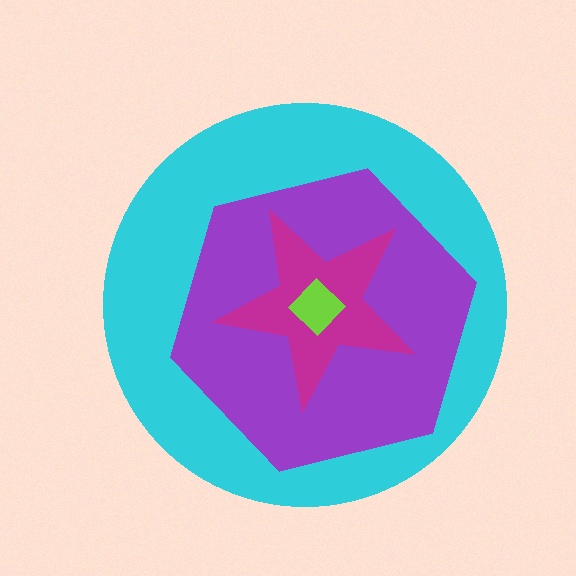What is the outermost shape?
The cyan circle.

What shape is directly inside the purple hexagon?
The magenta star.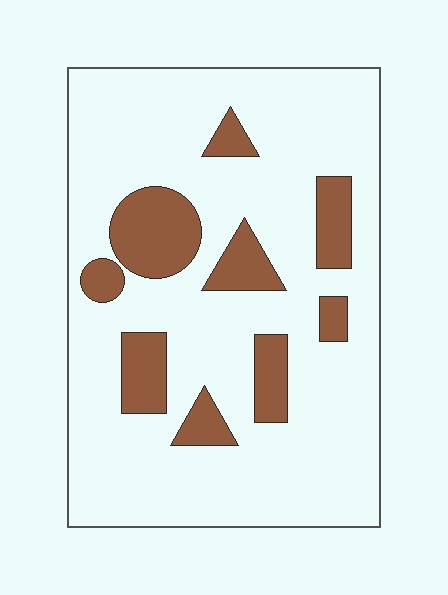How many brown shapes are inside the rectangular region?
9.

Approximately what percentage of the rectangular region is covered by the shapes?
Approximately 20%.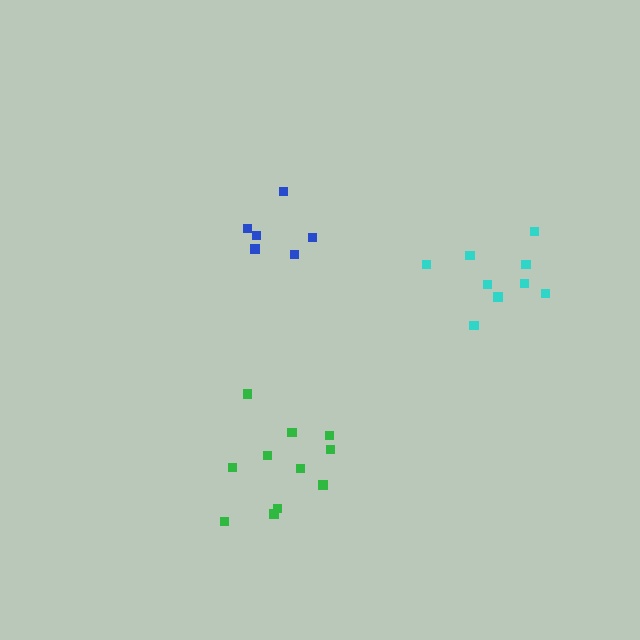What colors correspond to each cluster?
The clusters are colored: blue, green, cyan.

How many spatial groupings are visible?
There are 3 spatial groupings.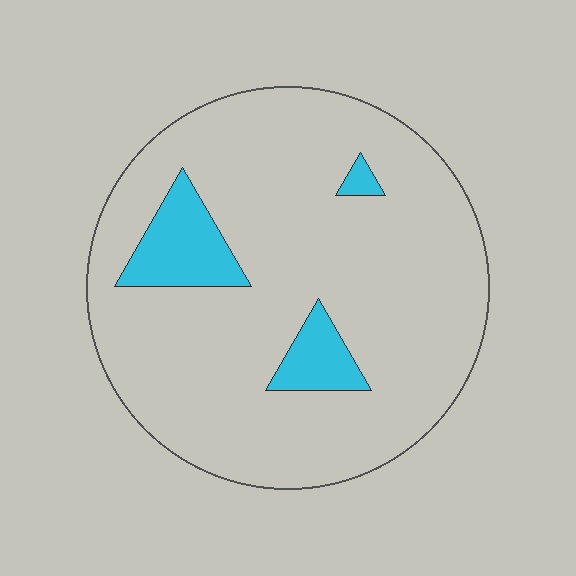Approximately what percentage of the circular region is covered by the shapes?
Approximately 10%.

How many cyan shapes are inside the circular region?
3.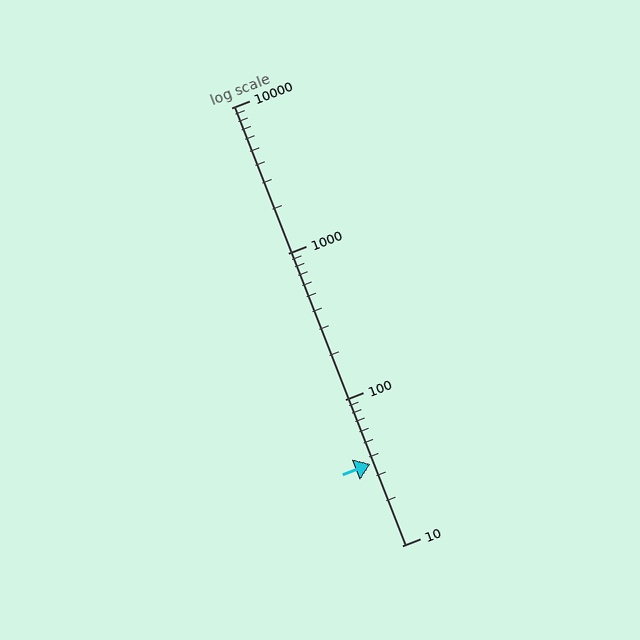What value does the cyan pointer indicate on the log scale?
The pointer indicates approximately 36.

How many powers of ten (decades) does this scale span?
The scale spans 3 decades, from 10 to 10000.